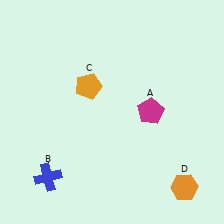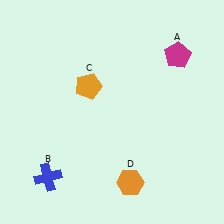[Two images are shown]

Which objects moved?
The objects that moved are: the magenta pentagon (A), the orange hexagon (D).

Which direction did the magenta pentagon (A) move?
The magenta pentagon (A) moved up.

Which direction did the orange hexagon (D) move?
The orange hexagon (D) moved left.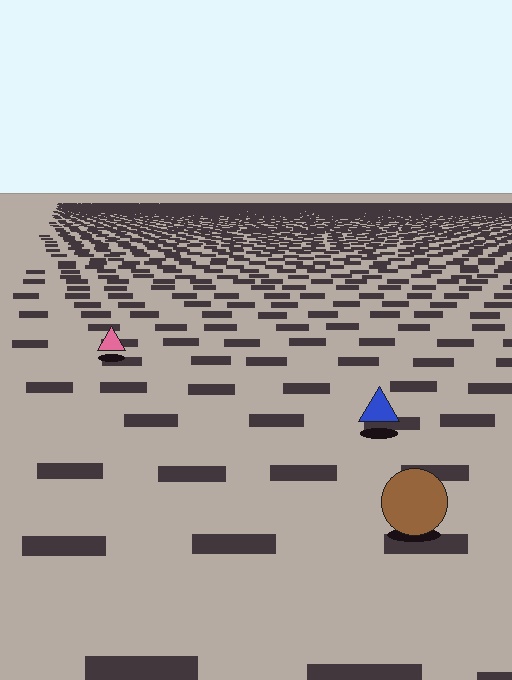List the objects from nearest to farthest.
From nearest to farthest: the brown circle, the blue triangle, the pink triangle.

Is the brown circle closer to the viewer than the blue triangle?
Yes. The brown circle is closer — you can tell from the texture gradient: the ground texture is coarser near it.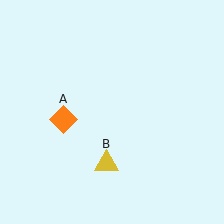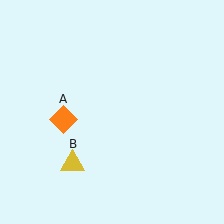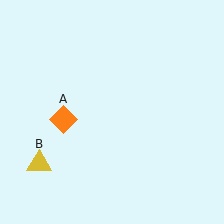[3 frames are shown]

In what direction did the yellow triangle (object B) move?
The yellow triangle (object B) moved left.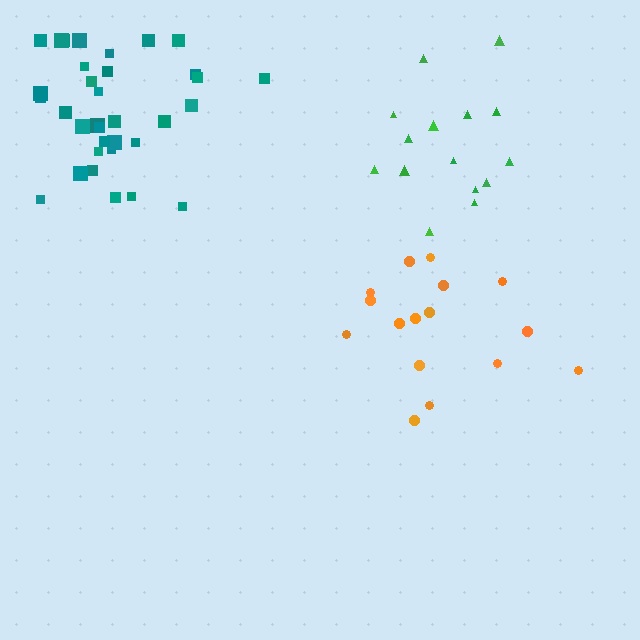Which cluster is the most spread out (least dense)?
Green.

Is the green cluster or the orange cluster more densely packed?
Orange.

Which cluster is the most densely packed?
Teal.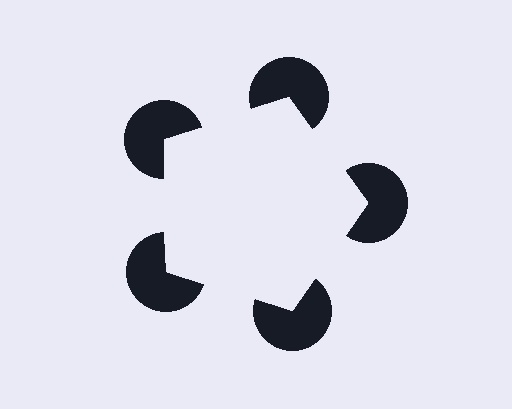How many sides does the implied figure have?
5 sides.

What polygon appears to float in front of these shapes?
An illusory pentagon — its edges are inferred from the aligned wedge cuts in the pac-man discs, not physically drawn.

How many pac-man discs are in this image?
There are 5 — one at each vertex of the illusory pentagon.